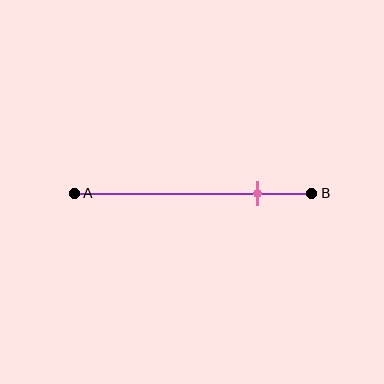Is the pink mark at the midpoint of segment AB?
No, the mark is at about 75% from A, not at the 50% midpoint.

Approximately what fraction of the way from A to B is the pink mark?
The pink mark is approximately 75% of the way from A to B.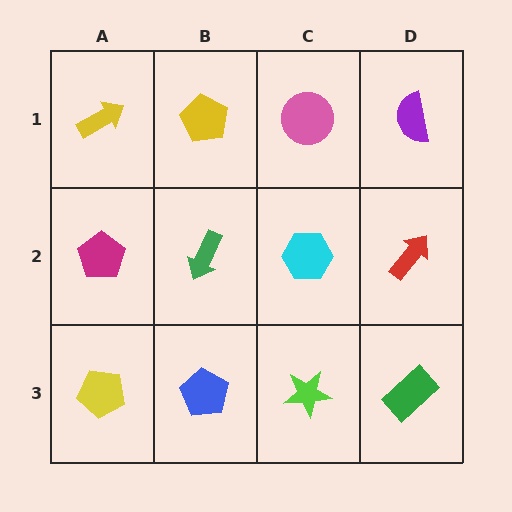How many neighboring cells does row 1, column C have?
3.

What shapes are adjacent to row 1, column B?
A green arrow (row 2, column B), a yellow arrow (row 1, column A), a pink circle (row 1, column C).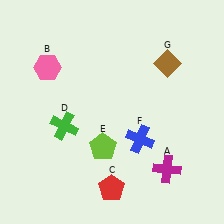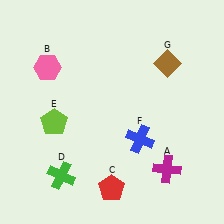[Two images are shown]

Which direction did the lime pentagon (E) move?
The lime pentagon (E) moved left.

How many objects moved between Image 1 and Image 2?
2 objects moved between the two images.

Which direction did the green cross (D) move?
The green cross (D) moved down.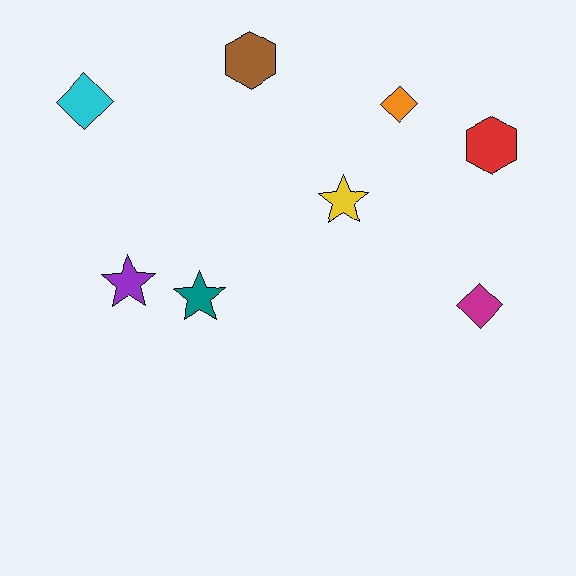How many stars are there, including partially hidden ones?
There are 3 stars.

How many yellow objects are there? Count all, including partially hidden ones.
There is 1 yellow object.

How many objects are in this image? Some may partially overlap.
There are 8 objects.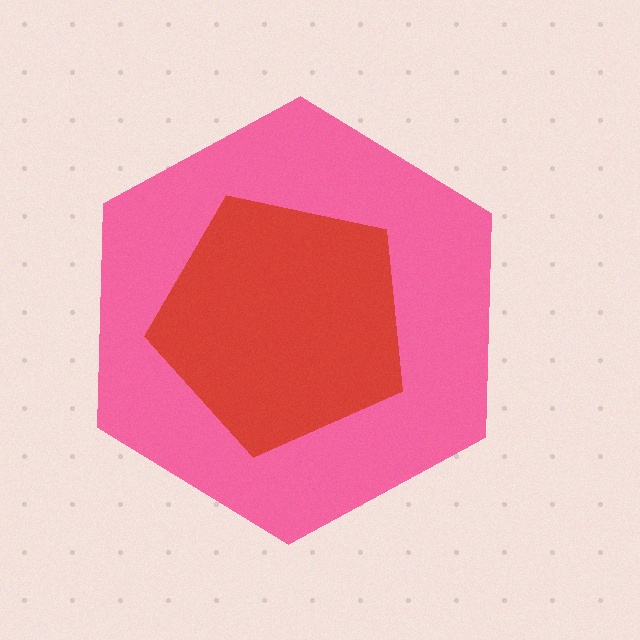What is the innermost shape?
The red pentagon.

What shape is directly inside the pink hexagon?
The red pentagon.